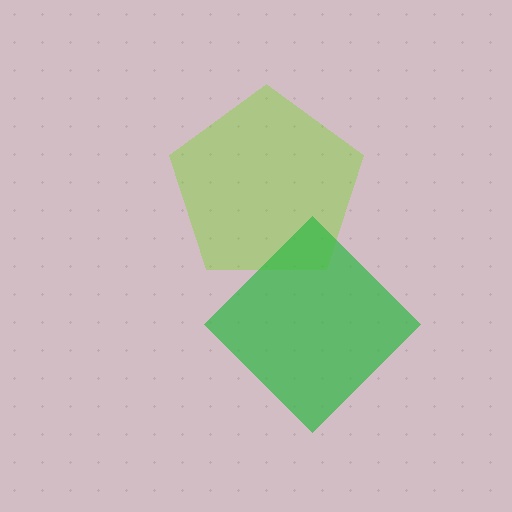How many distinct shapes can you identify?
There are 2 distinct shapes: a lime pentagon, a green diamond.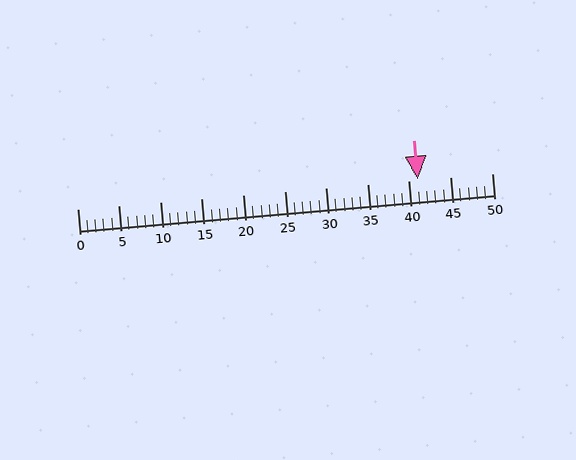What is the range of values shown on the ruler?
The ruler shows values from 0 to 50.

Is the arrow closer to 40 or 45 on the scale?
The arrow is closer to 40.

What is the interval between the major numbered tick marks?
The major tick marks are spaced 5 units apart.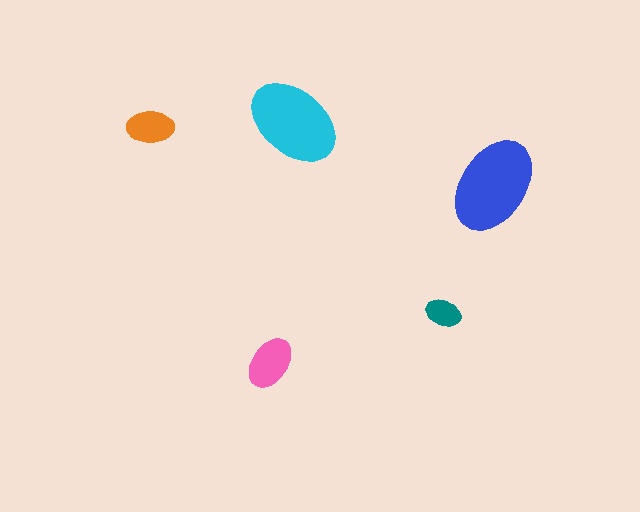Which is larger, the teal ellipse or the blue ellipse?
The blue one.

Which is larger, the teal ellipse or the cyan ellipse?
The cyan one.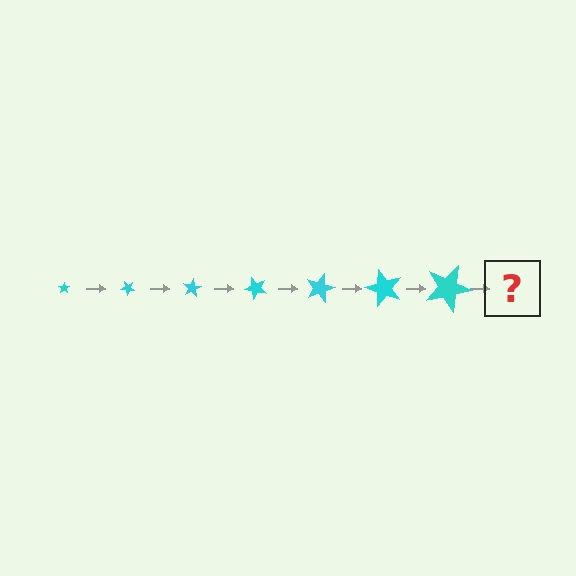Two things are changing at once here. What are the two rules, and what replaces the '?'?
The two rules are that the star grows larger each step and it rotates 40 degrees each step. The '?' should be a star, larger than the previous one and rotated 280 degrees from the start.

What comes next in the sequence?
The next element should be a star, larger than the previous one and rotated 280 degrees from the start.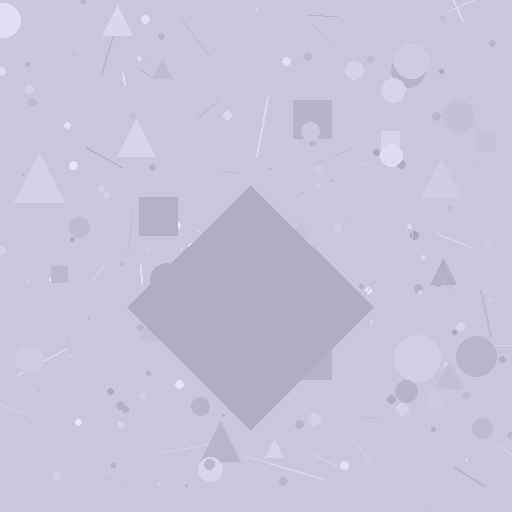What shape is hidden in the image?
A diamond is hidden in the image.